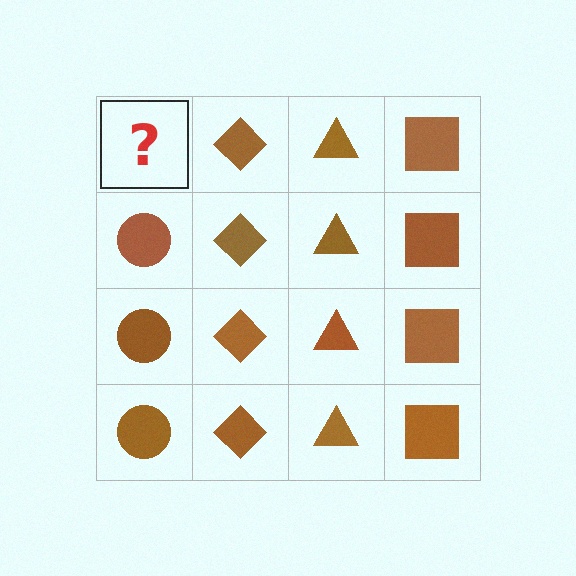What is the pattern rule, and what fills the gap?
The rule is that each column has a consistent shape. The gap should be filled with a brown circle.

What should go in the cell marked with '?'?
The missing cell should contain a brown circle.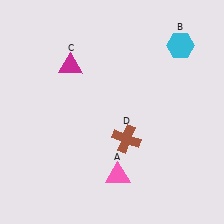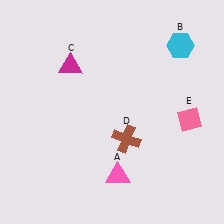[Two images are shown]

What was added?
A pink diamond (E) was added in Image 2.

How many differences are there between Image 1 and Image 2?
There is 1 difference between the two images.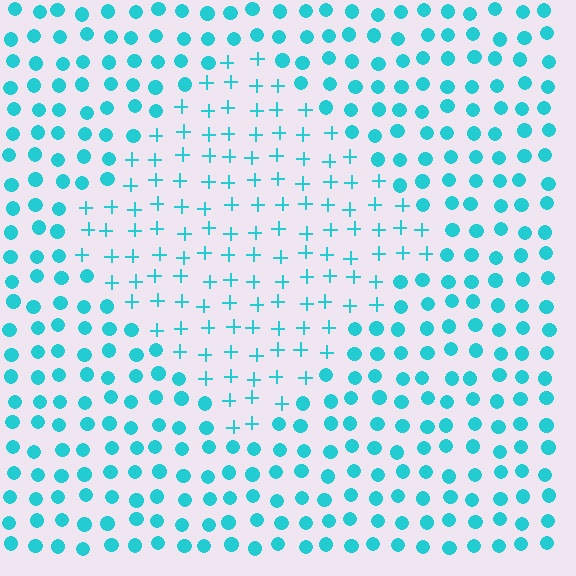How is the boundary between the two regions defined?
The boundary is defined by a change in element shape: plus signs inside vs. circles outside. All elements share the same color and spacing.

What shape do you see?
I see a diamond.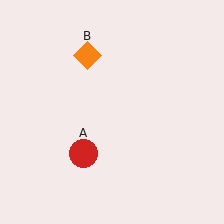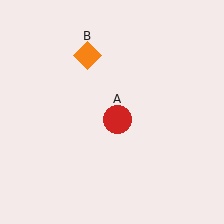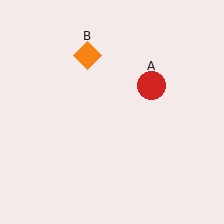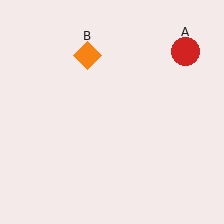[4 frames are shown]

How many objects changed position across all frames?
1 object changed position: red circle (object A).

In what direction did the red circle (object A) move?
The red circle (object A) moved up and to the right.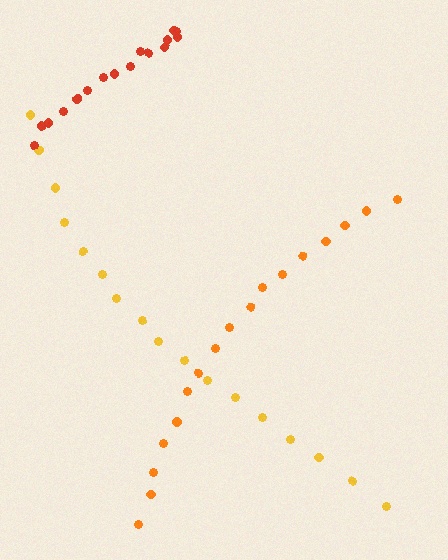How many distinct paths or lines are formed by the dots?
There are 3 distinct paths.